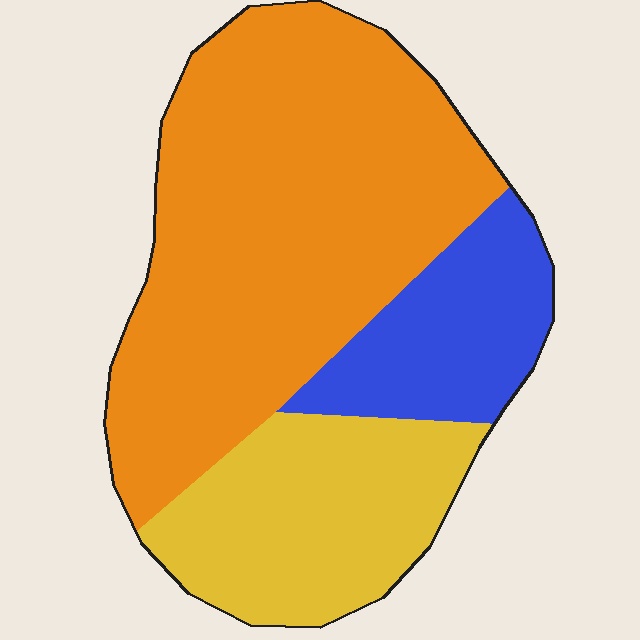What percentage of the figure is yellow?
Yellow covers roughly 25% of the figure.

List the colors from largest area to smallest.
From largest to smallest: orange, yellow, blue.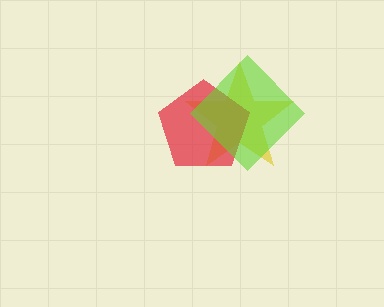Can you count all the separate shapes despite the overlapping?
Yes, there are 3 separate shapes.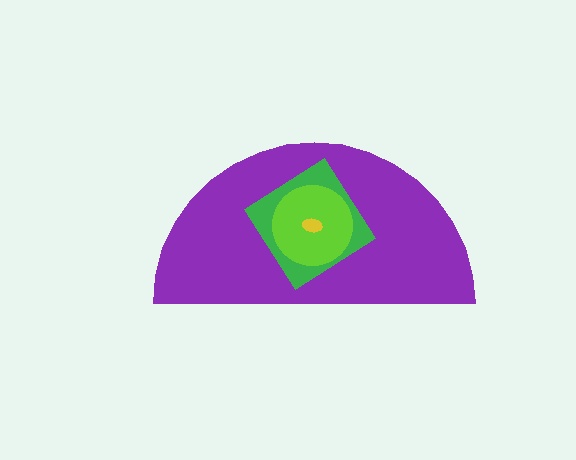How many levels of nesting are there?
4.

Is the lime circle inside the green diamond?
Yes.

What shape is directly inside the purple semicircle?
The green diamond.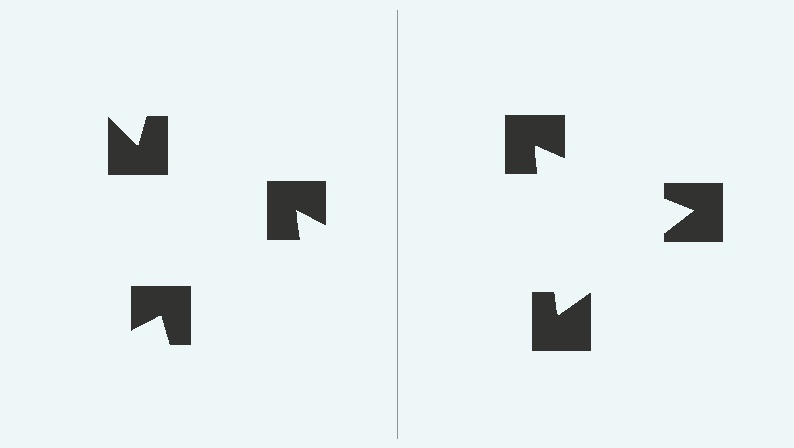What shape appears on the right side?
An illusory triangle.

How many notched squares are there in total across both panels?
6 — 3 on each side.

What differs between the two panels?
The notched squares are positioned identically on both sides; only the wedge orientations differ. On the right they align to a triangle; on the left they are misaligned.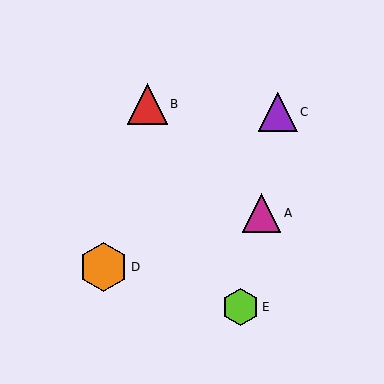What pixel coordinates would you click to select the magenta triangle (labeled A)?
Click at (262, 213) to select the magenta triangle A.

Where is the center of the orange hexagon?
The center of the orange hexagon is at (103, 267).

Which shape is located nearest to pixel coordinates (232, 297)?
The lime hexagon (labeled E) at (240, 307) is nearest to that location.